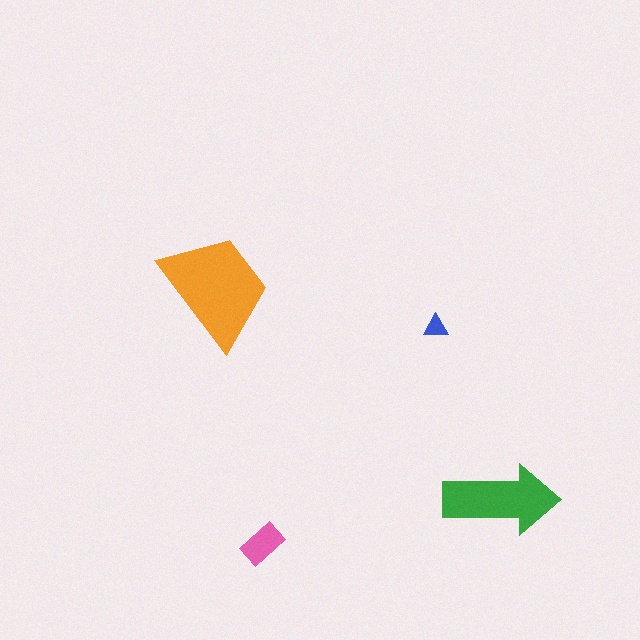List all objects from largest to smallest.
The orange trapezoid, the green arrow, the pink rectangle, the blue triangle.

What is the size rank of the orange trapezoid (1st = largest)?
1st.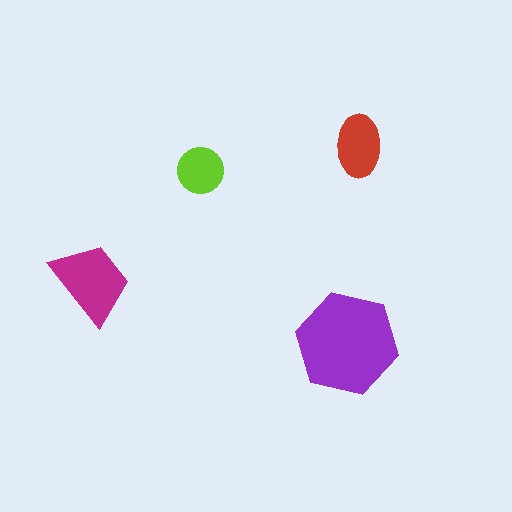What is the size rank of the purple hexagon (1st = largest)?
1st.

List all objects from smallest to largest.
The lime circle, the red ellipse, the magenta trapezoid, the purple hexagon.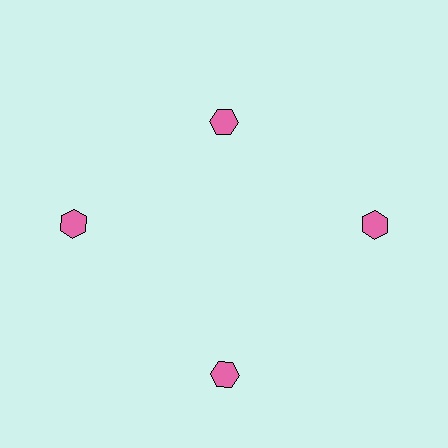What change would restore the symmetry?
The symmetry would be restored by moving it outward, back onto the ring so that all 4 hexagons sit at equal angles and equal distance from the center.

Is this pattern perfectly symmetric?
No. The 4 pink hexagons are arranged in a ring, but one element near the 12 o'clock position is pulled inward toward the center, breaking the 4-fold rotational symmetry.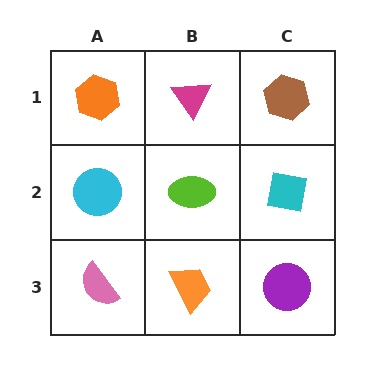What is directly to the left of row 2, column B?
A cyan circle.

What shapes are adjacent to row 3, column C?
A cyan square (row 2, column C), an orange trapezoid (row 3, column B).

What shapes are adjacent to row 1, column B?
A lime ellipse (row 2, column B), an orange hexagon (row 1, column A), a brown hexagon (row 1, column C).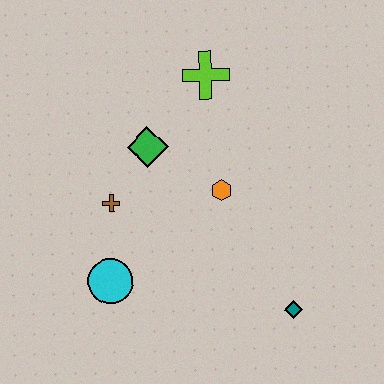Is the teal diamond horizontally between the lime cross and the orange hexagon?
No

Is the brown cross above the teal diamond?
Yes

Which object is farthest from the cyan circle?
The lime cross is farthest from the cyan circle.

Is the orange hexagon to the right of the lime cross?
Yes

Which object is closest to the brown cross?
The green diamond is closest to the brown cross.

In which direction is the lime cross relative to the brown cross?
The lime cross is above the brown cross.